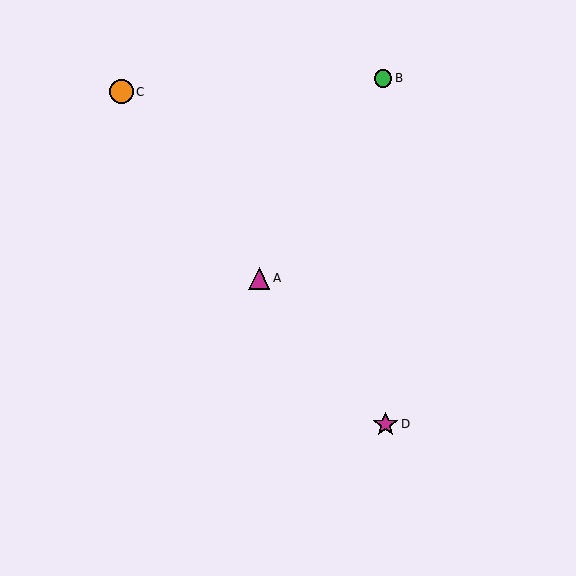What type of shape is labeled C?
Shape C is an orange circle.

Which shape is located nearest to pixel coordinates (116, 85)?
The orange circle (labeled C) at (122, 92) is nearest to that location.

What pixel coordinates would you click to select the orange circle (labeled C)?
Click at (122, 92) to select the orange circle C.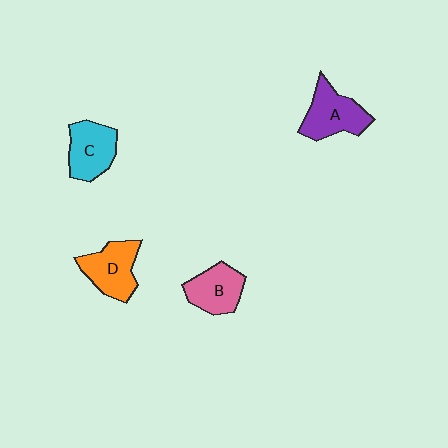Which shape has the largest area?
Shape A (purple).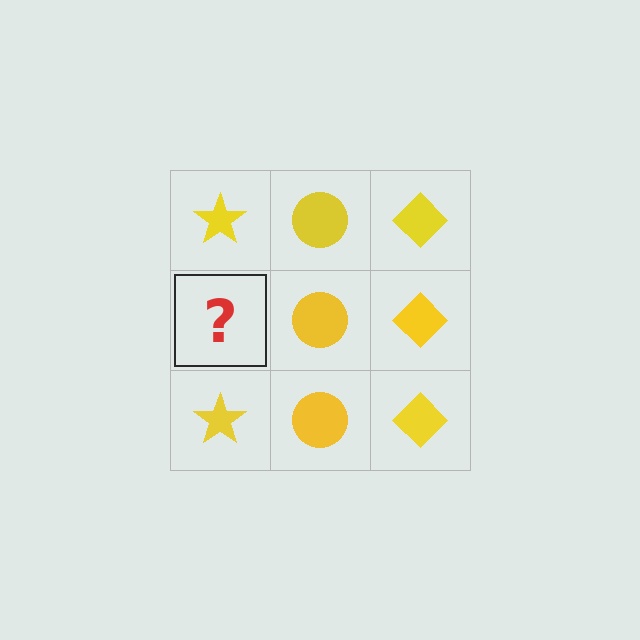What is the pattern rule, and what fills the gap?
The rule is that each column has a consistent shape. The gap should be filled with a yellow star.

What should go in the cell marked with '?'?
The missing cell should contain a yellow star.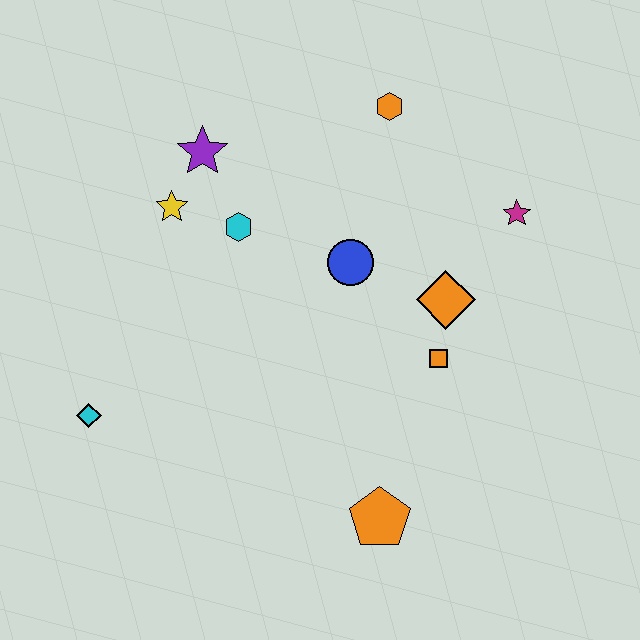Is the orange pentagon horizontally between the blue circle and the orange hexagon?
Yes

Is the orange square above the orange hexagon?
No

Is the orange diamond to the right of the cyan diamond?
Yes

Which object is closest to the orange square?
The orange diamond is closest to the orange square.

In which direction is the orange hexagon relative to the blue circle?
The orange hexagon is above the blue circle.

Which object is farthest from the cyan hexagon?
The orange pentagon is farthest from the cyan hexagon.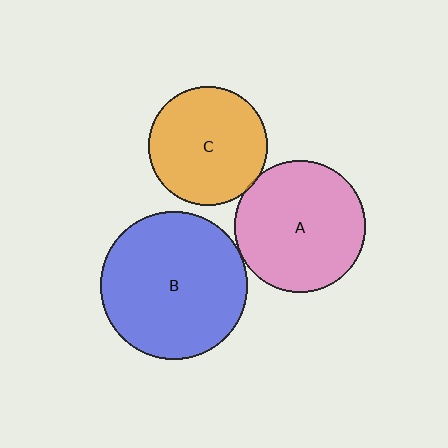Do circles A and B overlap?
Yes.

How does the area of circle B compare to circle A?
Approximately 1.3 times.